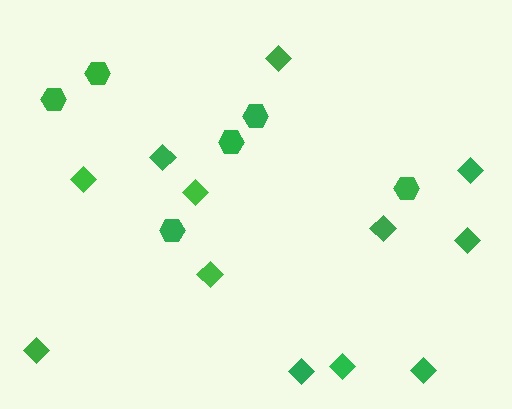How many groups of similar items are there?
There are 2 groups: one group of hexagons (6) and one group of diamonds (12).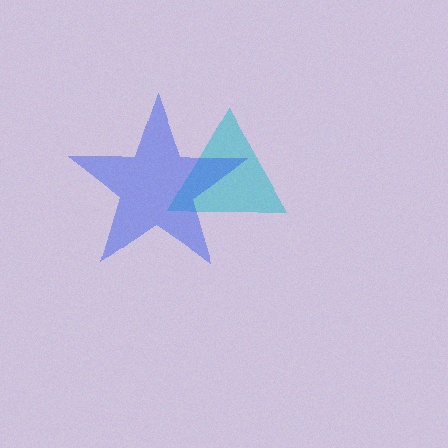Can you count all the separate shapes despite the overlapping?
Yes, there are 2 separate shapes.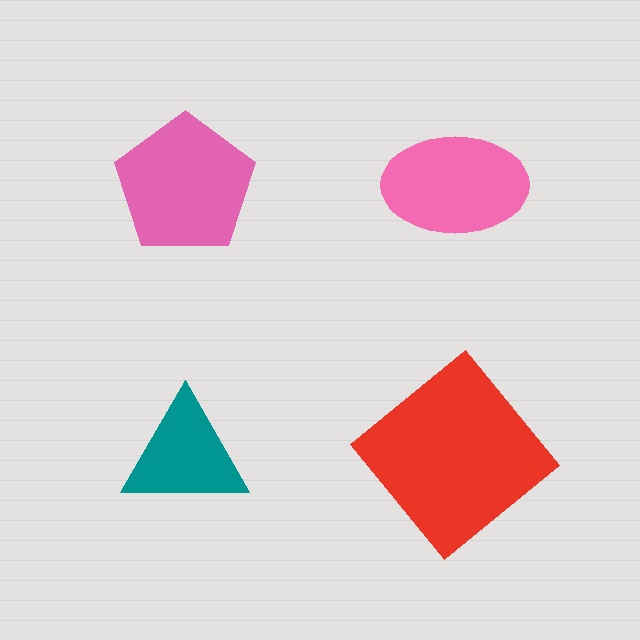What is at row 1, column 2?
A pink ellipse.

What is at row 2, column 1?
A teal triangle.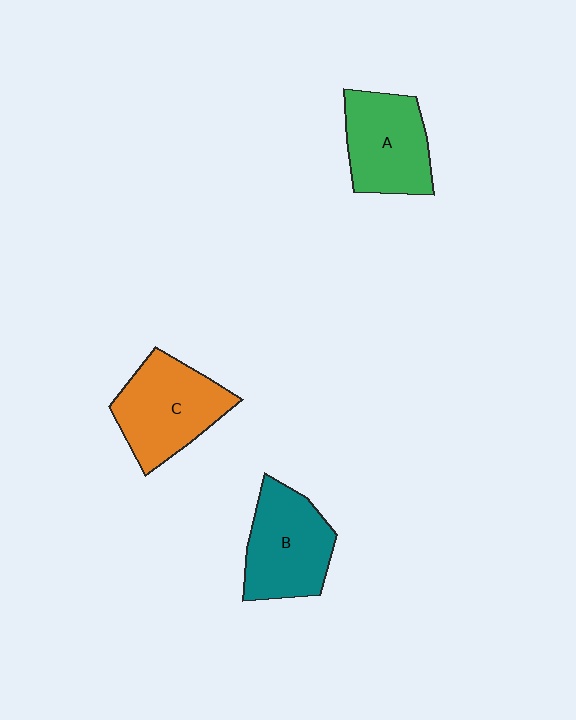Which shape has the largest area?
Shape C (orange).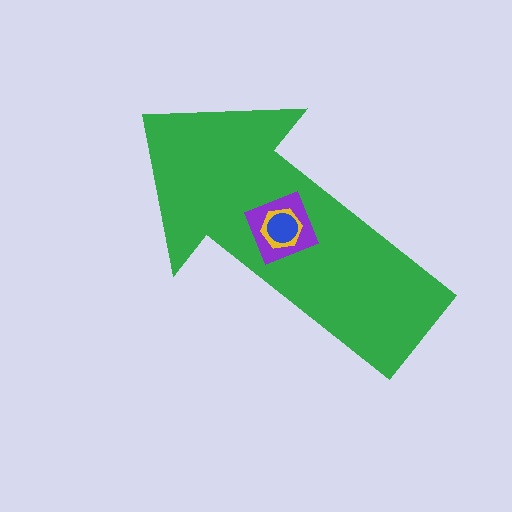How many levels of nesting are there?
4.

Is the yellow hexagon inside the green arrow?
Yes.